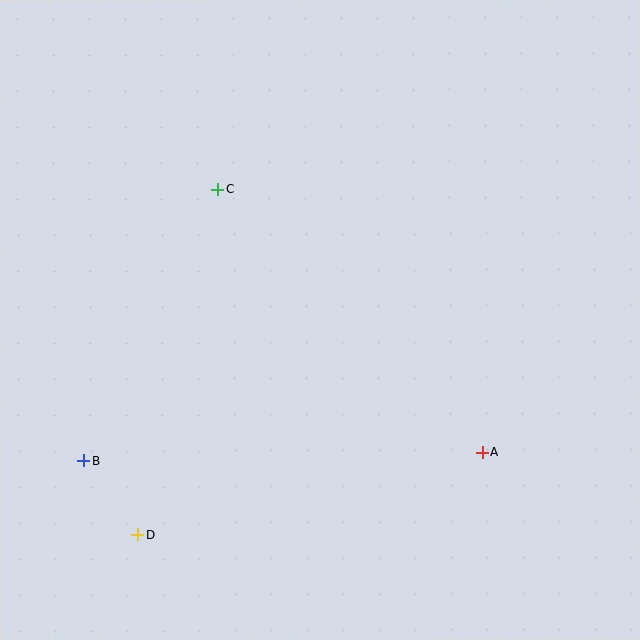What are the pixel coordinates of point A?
Point A is at (482, 452).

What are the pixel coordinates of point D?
Point D is at (138, 535).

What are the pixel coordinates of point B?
Point B is at (83, 461).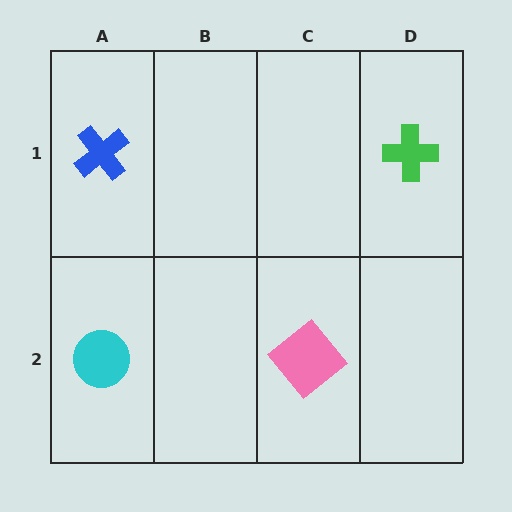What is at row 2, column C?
A pink diamond.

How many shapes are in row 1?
2 shapes.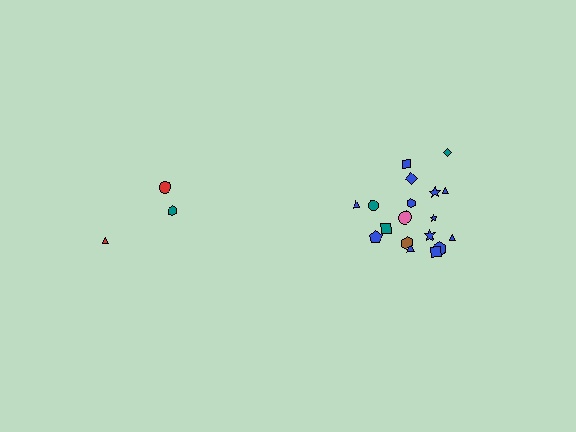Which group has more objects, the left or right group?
The right group.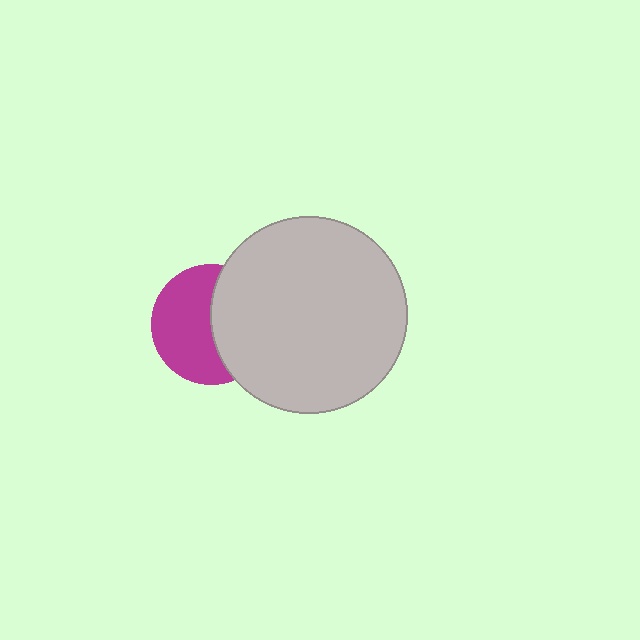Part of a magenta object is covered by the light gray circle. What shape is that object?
It is a circle.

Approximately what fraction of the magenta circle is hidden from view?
Roughly 44% of the magenta circle is hidden behind the light gray circle.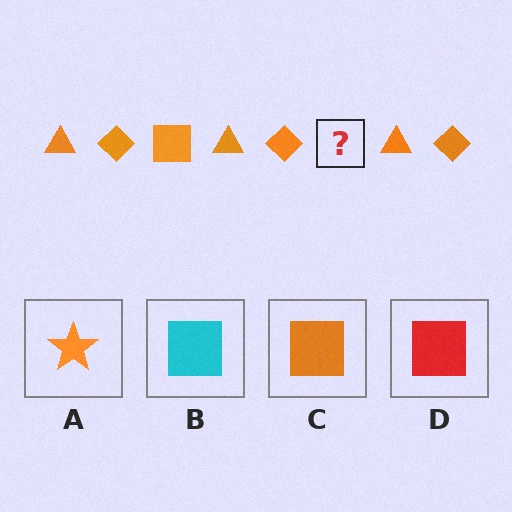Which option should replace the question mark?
Option C.